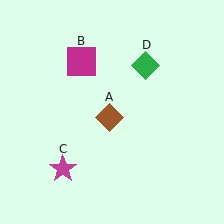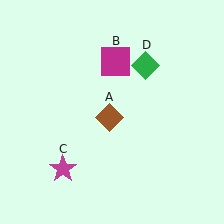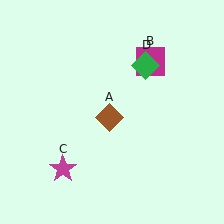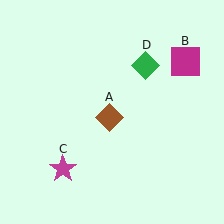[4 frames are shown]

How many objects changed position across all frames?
1 object changed position: magenta square (object B).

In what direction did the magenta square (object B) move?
The magenta square (object B) moved right.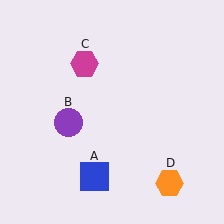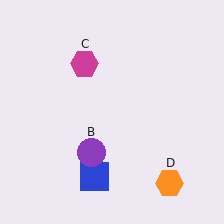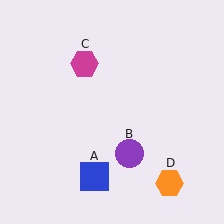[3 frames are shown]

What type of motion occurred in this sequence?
The purple circle (object B) rotated counterclockwise around the center of the scene.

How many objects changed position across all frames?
1 object changed position: purple circle (object B).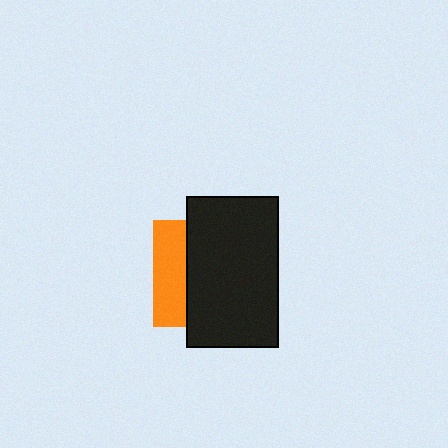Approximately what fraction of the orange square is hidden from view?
Roughly 70% of the orange square is hidden behind the black rectangle.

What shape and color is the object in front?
The object in front is a black rectangle.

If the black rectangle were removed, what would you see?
You would see the complete orange square.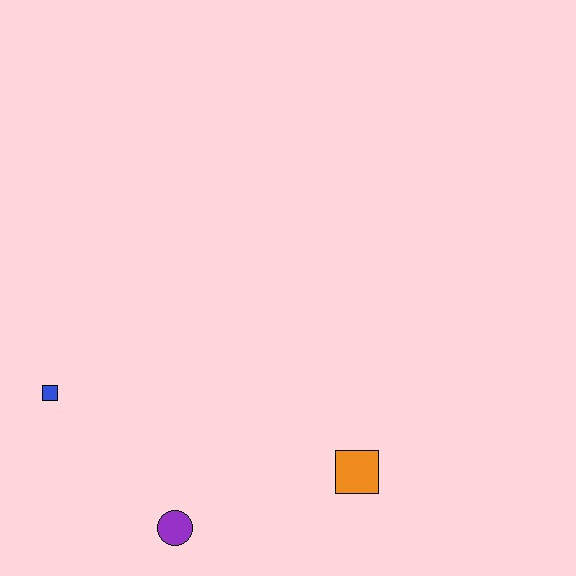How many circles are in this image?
There is 1 circle.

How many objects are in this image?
There are 3 objects.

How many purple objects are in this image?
There is 1 purple object.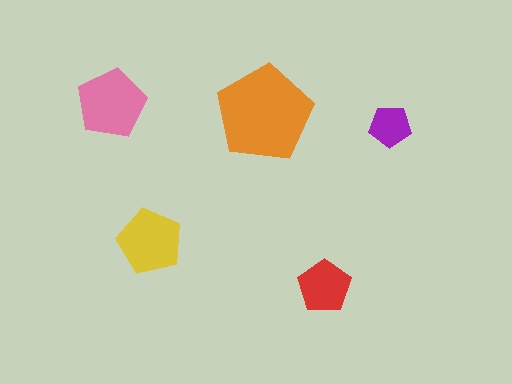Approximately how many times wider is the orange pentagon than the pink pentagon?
About 1.5 times wider.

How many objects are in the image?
There are 5 objects in the image.